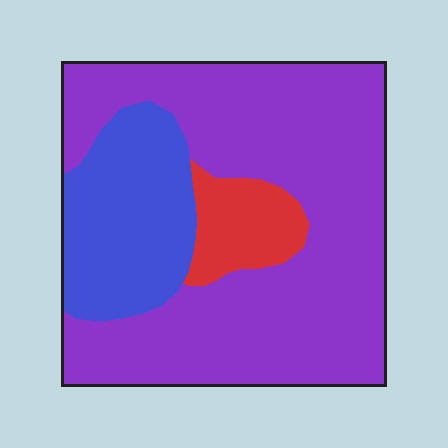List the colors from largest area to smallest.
From largest to smallest: purple, blue, red.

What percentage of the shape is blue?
Blue covers about 25% of the shape.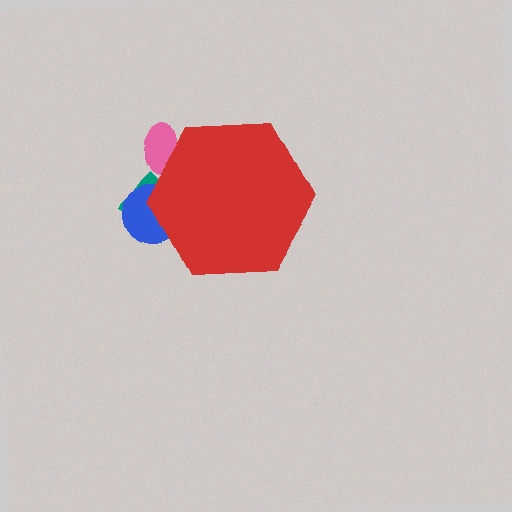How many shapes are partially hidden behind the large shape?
3 shapes are partially hidden.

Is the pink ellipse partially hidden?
Yes, the pink ellipse is partially hidden behind the red hexagon.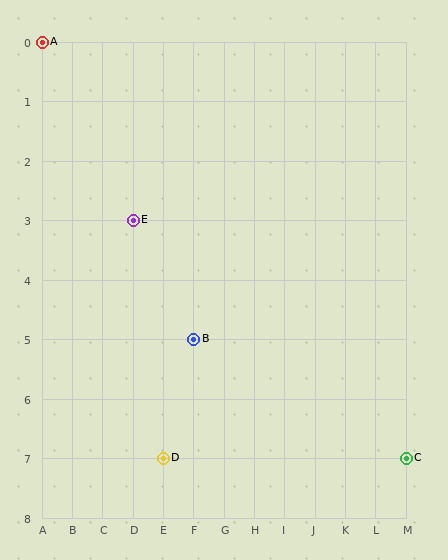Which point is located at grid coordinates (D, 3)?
Point E is at (D, 3).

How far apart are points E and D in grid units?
Points E and D are 1 column and 4 rows apart (about 4.1 grid units diagonally).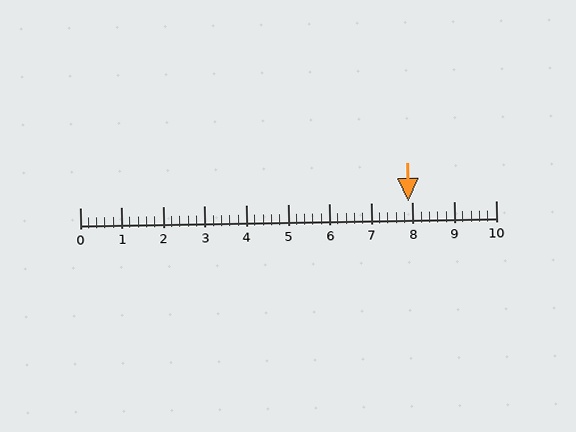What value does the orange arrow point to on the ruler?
The orange arrow points to approximately 7.9.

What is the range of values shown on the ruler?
The ruler shows values from 0 to 10.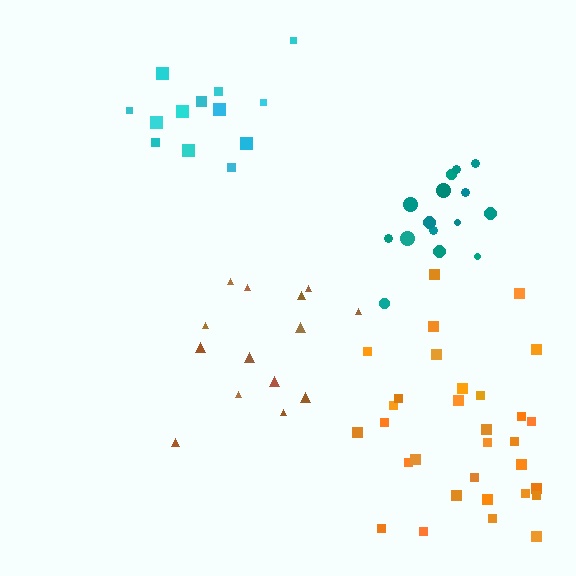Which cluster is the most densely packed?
Teal.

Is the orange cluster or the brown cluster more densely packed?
Orange.